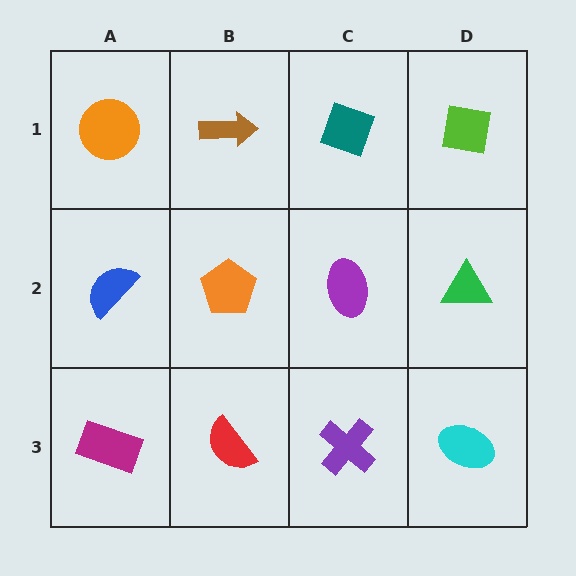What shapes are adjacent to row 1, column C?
A purple ellipse (row 2, column C), a brown arrow (row 1, column B), a lime square (row 1, column D).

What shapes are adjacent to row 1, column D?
A green triangle (row 2, column D), a teal diamond (row 1, column C).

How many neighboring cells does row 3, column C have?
3.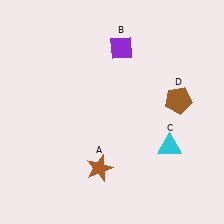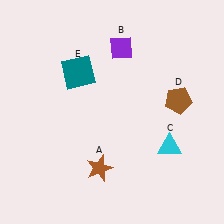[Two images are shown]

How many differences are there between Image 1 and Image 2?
There is 1 difference between the two images.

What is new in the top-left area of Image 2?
A teal square (E) was added in the top-left area of Image 2.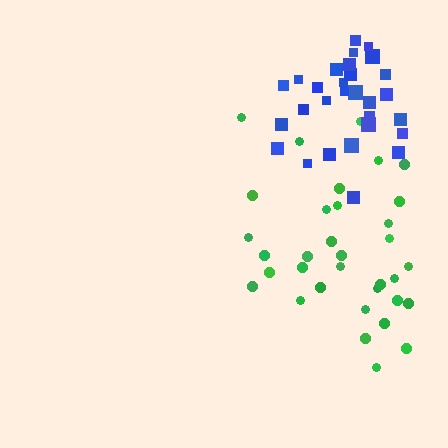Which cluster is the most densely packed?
Blue.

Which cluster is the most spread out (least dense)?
Green.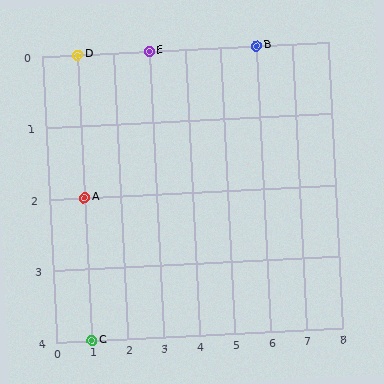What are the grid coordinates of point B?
Point B is at grid coordinates (6, 0).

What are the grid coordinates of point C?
Point C is at grid coordinates (1, 4).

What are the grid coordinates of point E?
Point E is at grid coordinates (3, 0).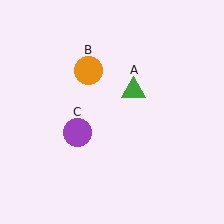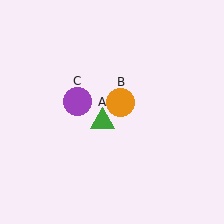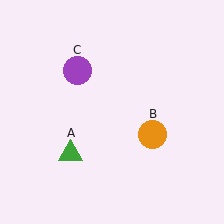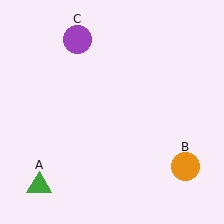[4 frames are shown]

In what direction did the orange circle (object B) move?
The orange circle (object B) moved down and to the right.